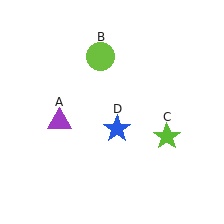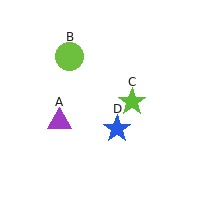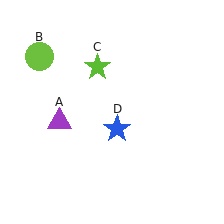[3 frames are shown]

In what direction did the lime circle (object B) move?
The lime circle (object B) moved left.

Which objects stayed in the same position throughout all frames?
Purple triangle (object A) and blue star (object D) remained stationary.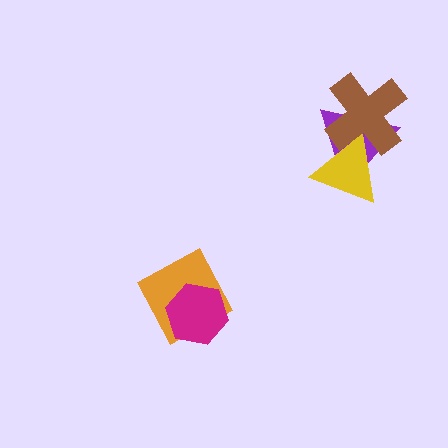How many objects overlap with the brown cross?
2 objects overlap with the brown cross.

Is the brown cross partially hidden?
No, no other shape covers it.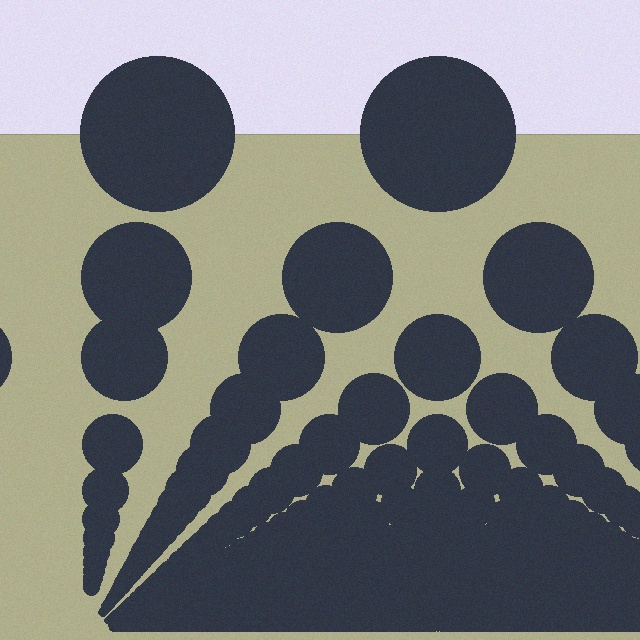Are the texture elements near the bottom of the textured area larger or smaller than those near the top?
Smaller. The gradient is inverted — elements near the bottom are smaller and denser.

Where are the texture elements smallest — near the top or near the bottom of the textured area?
Near the bottom.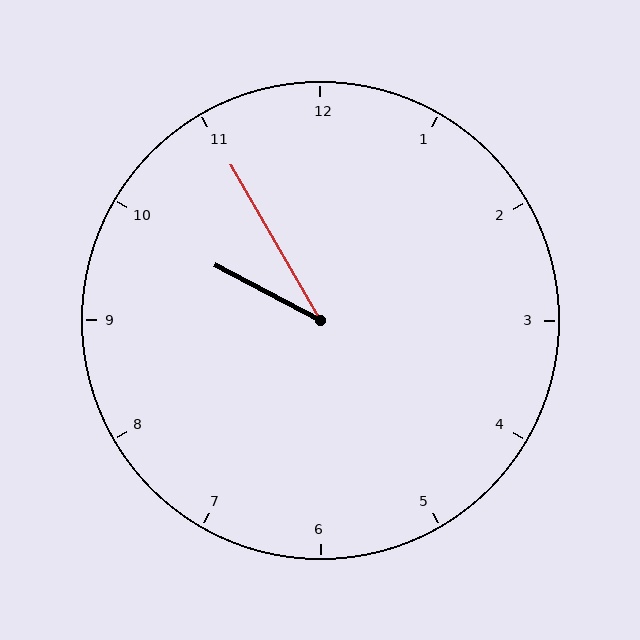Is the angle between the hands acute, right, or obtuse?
It is acute.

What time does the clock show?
9:55.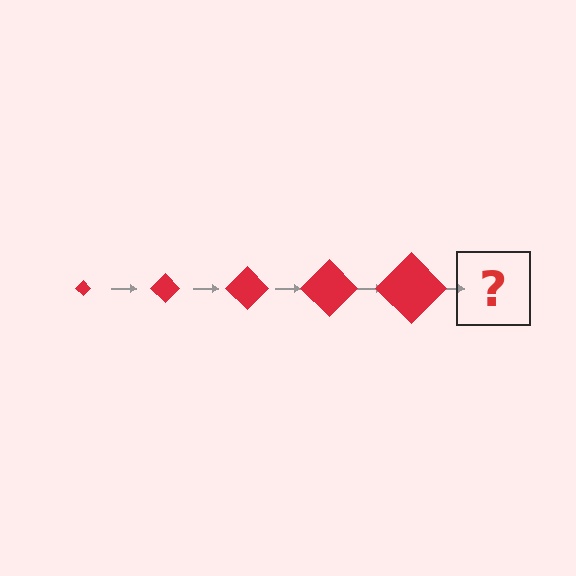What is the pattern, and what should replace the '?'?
The pattern is that the diamond gets progressively larger each step. The '?' should be a red diamond, larger than the previous one.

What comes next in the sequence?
The next element should be a red diamond, larger than the previous one.